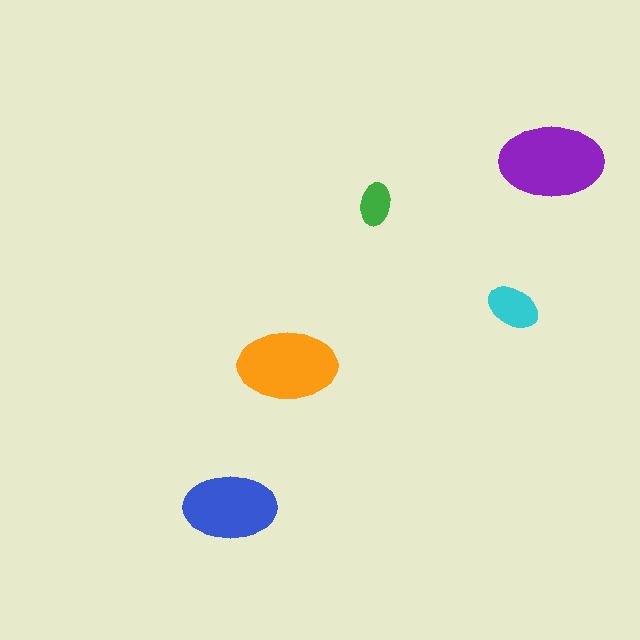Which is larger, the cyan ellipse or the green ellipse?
The cyan one.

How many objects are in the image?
There are 5 objects in the image.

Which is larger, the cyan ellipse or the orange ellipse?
The orange one.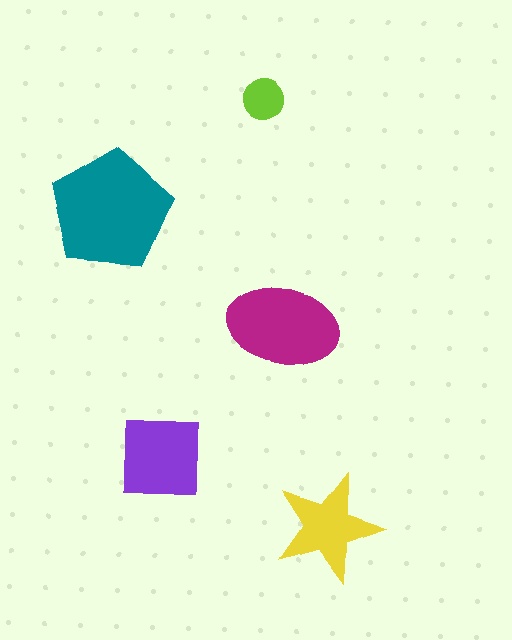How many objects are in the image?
There are 5 objects in the image.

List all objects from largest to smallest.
The teal pentagon, the magenta ellipse, the purple square, the yellow star, the lime circle.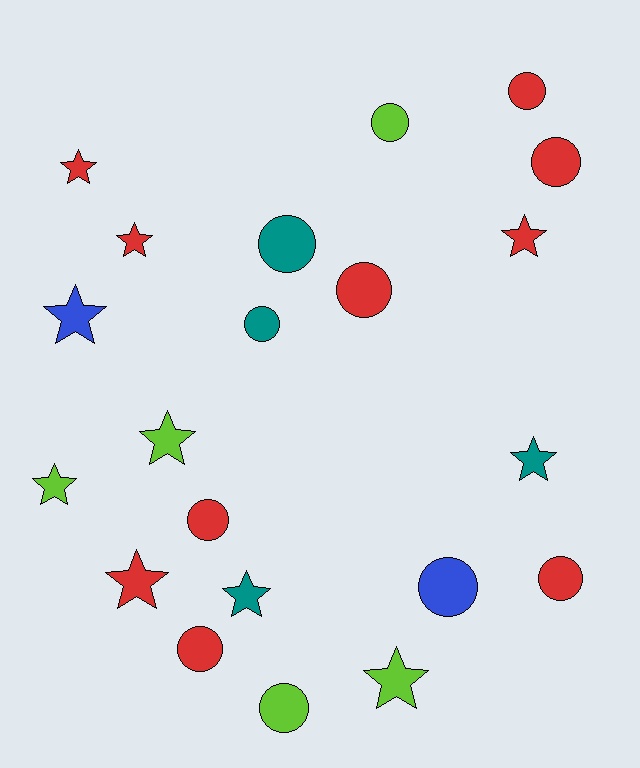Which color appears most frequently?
Red, with 10 objects.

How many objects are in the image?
There are 21 objects.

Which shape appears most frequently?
Circle, with 11 objects.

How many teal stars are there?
There are 2 teal stars.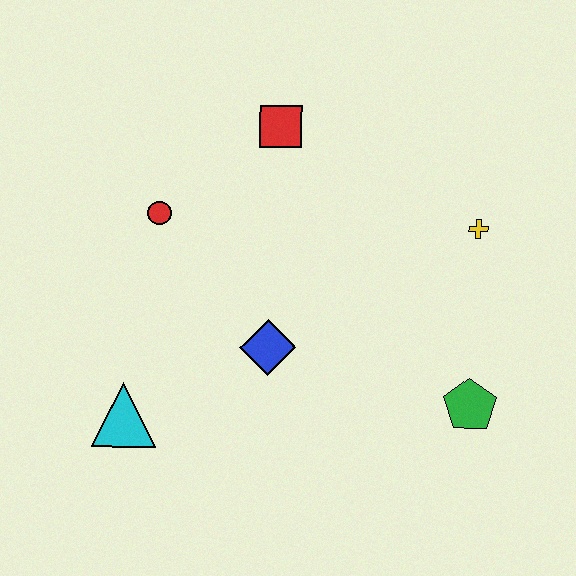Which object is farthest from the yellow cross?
The cyan triangle is farthest from the yellow cross.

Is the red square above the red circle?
Yes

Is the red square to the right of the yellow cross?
No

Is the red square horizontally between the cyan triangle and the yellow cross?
Yes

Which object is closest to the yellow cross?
The green pentagon is closest to the yellow cross.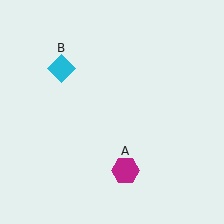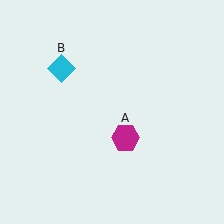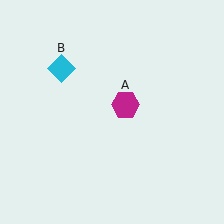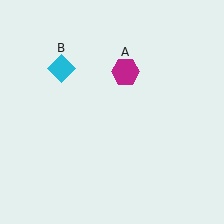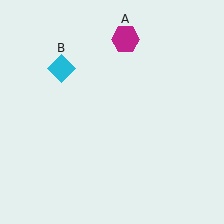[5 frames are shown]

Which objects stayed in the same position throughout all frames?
Cyan diamond (object B) remained stationary.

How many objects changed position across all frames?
1 object changed position: magenta hexagon (object A).